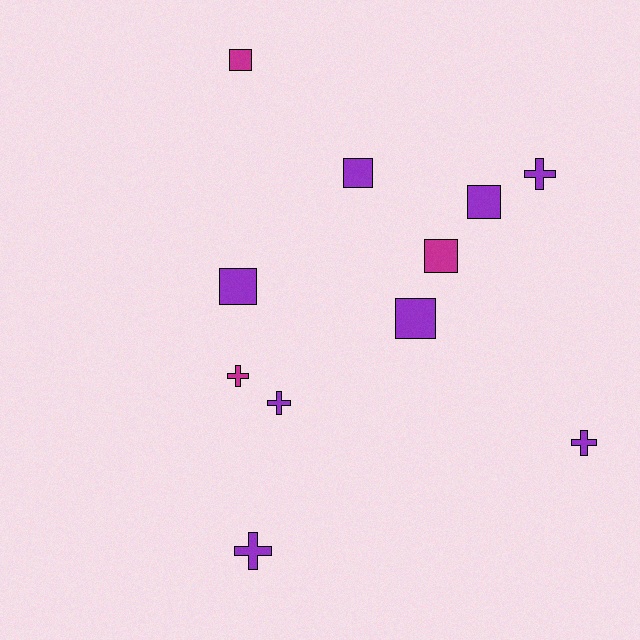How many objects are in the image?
There are 11 objects.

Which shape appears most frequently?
Square, with 6 objects.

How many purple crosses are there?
There are 4 purple crosses.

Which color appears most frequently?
Purple, with 8 objects.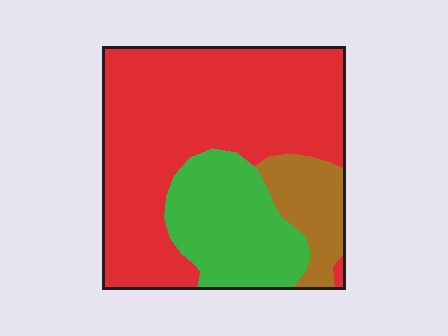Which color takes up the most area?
Red, at roughly 65%.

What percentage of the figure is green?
Green covers 24% of the figure.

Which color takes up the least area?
Brown, at roughly 15%.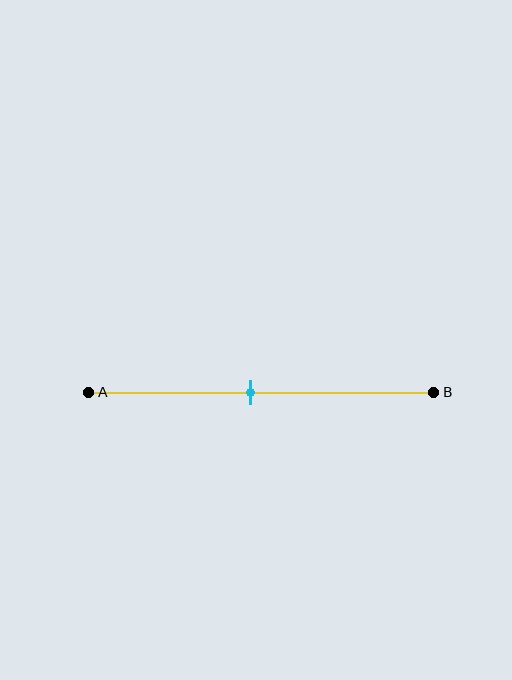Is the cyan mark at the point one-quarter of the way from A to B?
No, the mark is at about 45% from A, not at the 25% one-quarter point.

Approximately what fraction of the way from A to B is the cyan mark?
The cyan mark is approximately 45% of the way from A to B.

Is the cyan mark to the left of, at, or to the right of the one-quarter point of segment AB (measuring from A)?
The cyan mark is to the right of the one-quarter point of segment AB.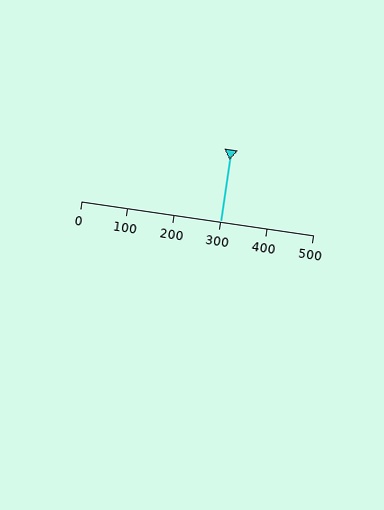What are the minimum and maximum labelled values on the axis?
The axis runs from 0 to 500.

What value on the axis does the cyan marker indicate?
The marker indicates approximately 300.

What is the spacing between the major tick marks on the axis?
The major ticks are spaced 100 apart.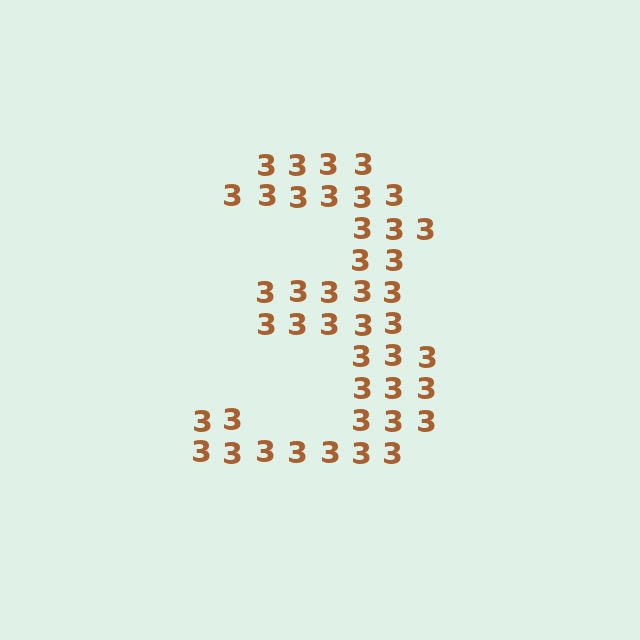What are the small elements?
The small elements are digit 3's.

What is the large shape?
The large shape is the digit 3.